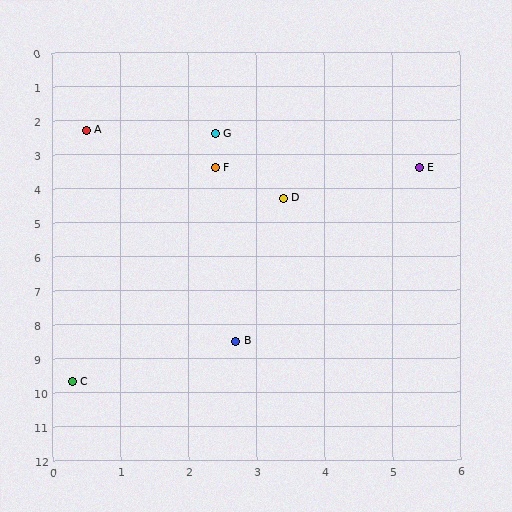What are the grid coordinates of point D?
Point D is at approximately (3.4, 4.3).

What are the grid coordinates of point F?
Point F is at approximately (2.4, 3.4).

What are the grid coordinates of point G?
Point G is at approximately (2.4, 2.4).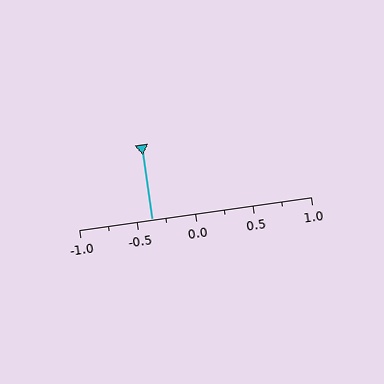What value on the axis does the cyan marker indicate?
The marker indicates approximately -0.38.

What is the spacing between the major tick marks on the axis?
The major ticks are spaced 0.5 apart.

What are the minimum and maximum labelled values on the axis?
The axis runs from -1.0 to 1.0.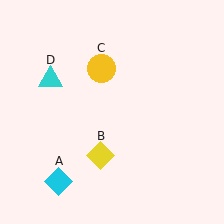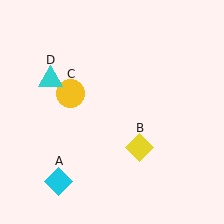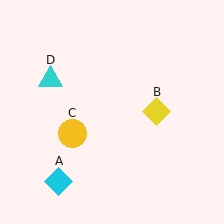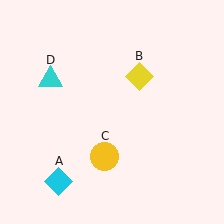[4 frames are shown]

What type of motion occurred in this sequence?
The yellow diamond (object B), yellow circle (object C) rotated counterclockwise around the center of the scene.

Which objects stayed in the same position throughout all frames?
Cyan diamond (object A) and cyan triangle (object D) remained stationary.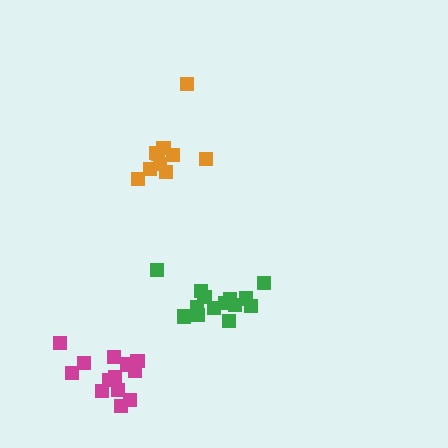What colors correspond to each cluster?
The clusters are colored: orange, green, magenta.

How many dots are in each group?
Group 1: 10 dots, Group 2: 15 dots, Group 3: 13 dots (38 total).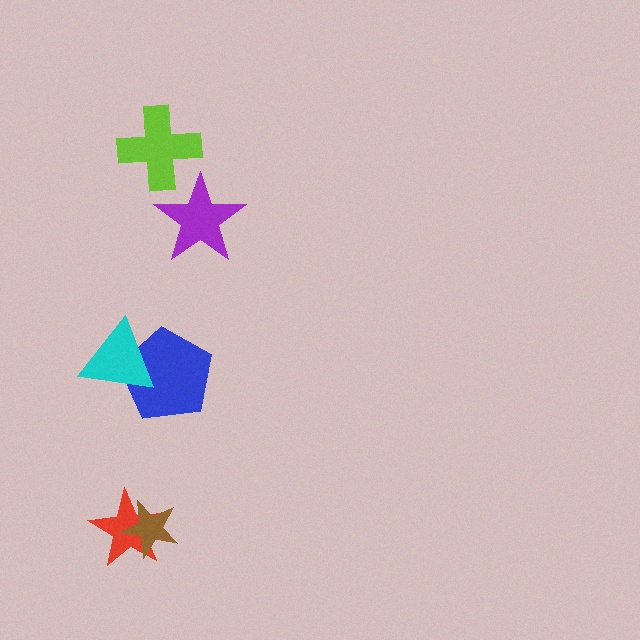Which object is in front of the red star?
The brown star is in front of the red star.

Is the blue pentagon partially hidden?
Yes, it is partially covered by another shape.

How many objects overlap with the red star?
1 object overlaps with the red star.